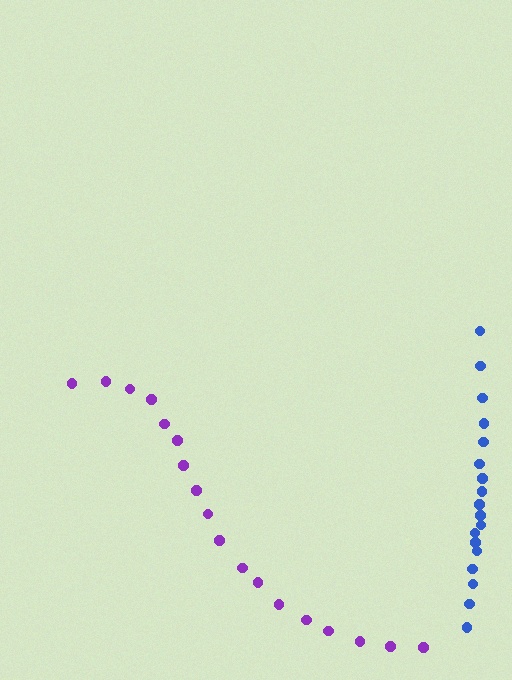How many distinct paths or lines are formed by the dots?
There are 2 distinct paths.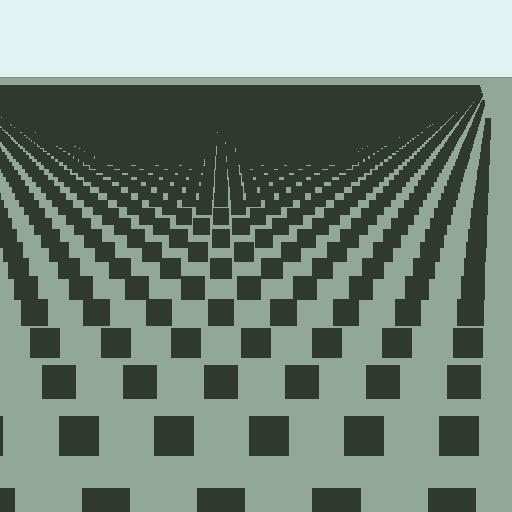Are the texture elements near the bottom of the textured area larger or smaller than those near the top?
Larger. Near the bottom, elements are closer to the viewer and appear at a bigger on-screen size.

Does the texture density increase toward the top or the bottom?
Density increases toward the top.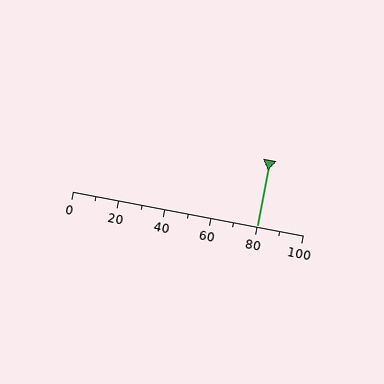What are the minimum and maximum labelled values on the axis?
The axis runs from 0 to 100.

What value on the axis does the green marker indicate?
The marker indicates approximately 80.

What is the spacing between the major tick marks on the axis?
The major ticks are spaced 20 apart.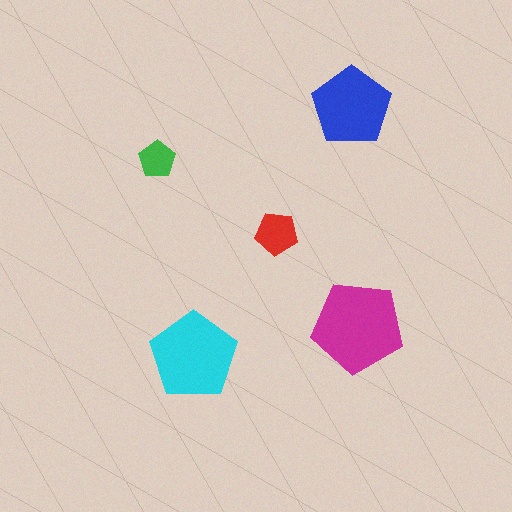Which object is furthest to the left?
The green pentagon is leftmost.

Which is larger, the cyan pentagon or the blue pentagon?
The cyan one.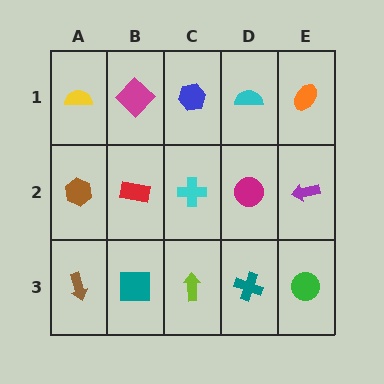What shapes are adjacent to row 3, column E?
A purple arrow (row 2, column E), a teal cross (row 3, column D).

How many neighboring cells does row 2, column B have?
4.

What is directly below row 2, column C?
A lime arrow.